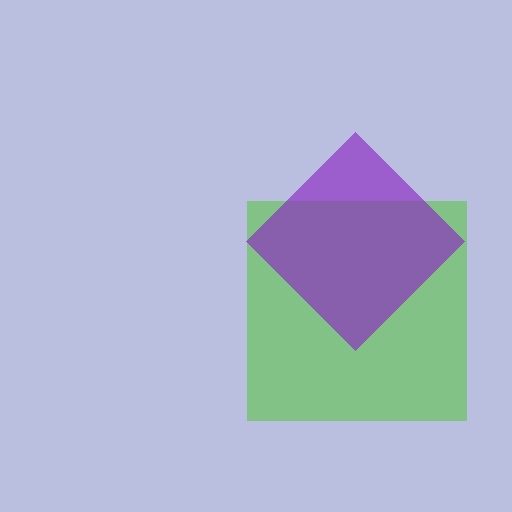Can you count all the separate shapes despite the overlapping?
Yes, there are 2 separate shapes.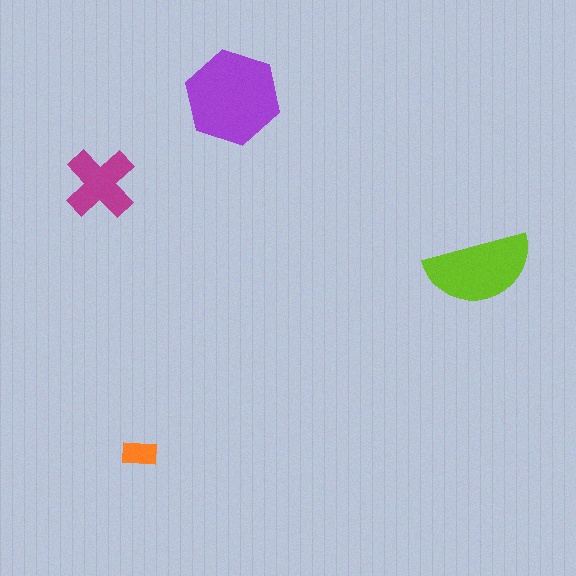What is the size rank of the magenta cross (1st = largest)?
3rd.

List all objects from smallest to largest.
The orange rectangle, the magenta cross, the lime semicircle, the purple hexagon.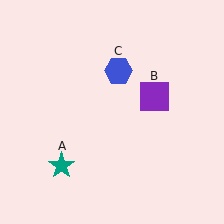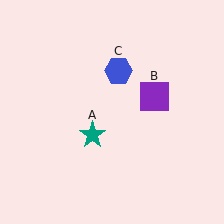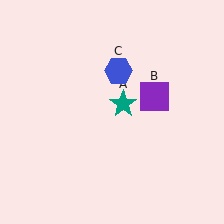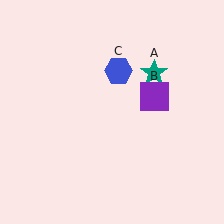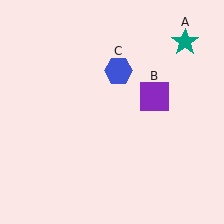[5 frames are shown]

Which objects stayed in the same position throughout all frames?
Purple square (object B) and blue hexagon (object C) remained stationary.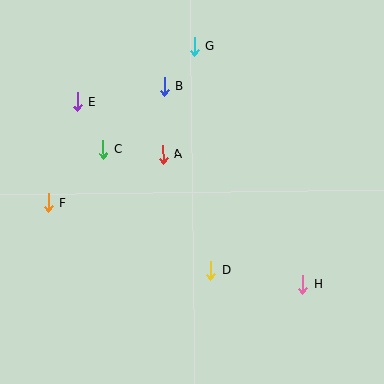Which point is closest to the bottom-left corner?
Point F is closest to the bottom-left corner.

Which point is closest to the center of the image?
Point A at (163, 155) is closest to the center.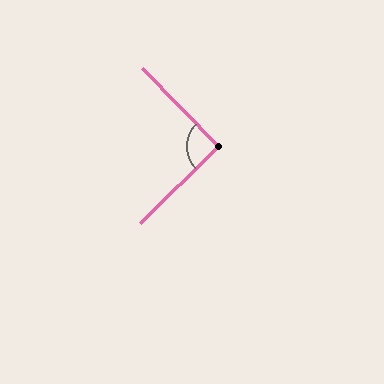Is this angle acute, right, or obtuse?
It is approximately a right angle.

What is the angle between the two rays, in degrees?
Approximately 91 degrees.